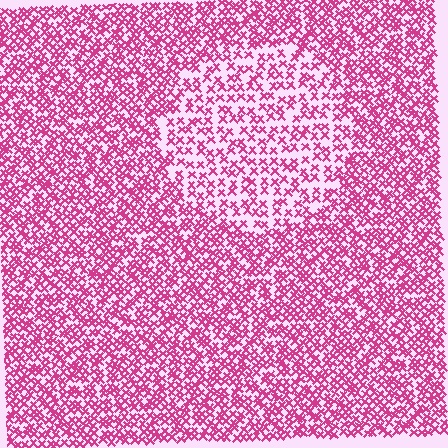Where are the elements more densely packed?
The elements are more densely packed outside the circle boundary.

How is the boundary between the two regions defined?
The boundary is defined by a change in element density (approximately 1.8x ratio). All elements are the same color, size, and shape.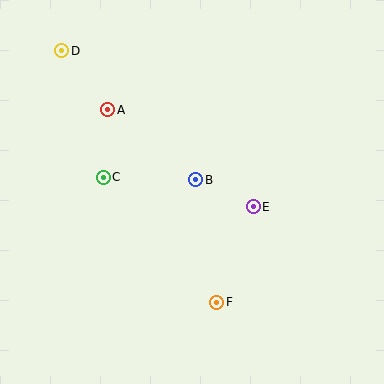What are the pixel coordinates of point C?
Point C is at (103, 177).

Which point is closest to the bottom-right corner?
Point F is closest to the bottom-right corner.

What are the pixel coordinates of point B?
Point B is at (196, 180).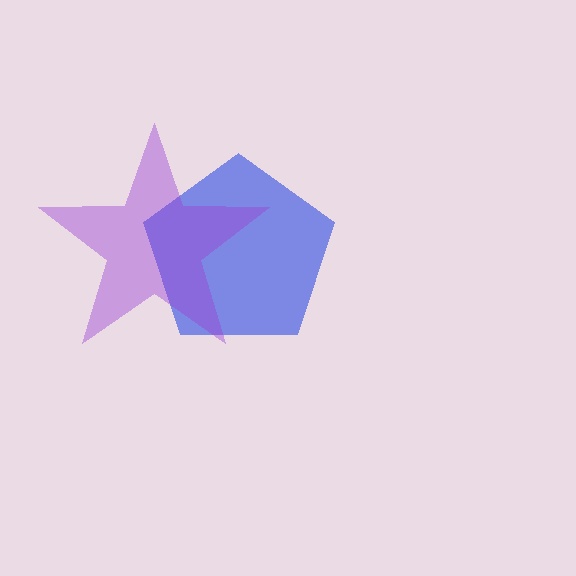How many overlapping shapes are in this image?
There are 2 overlapping shapes in the image.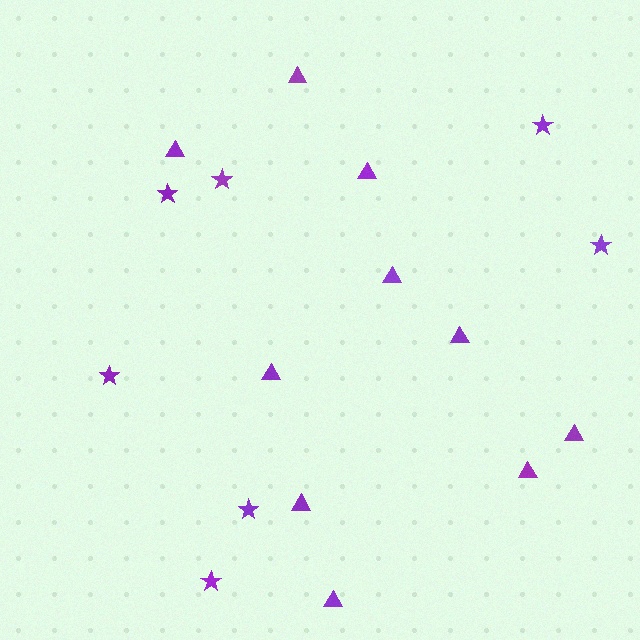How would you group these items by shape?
There are 2 groups: one group of triangles (10) and one group of stars (7).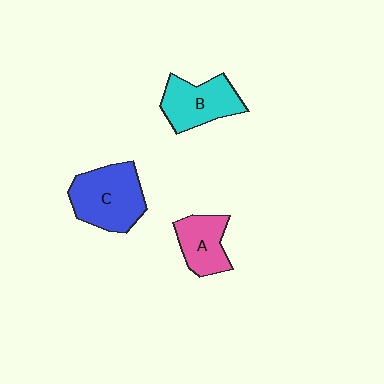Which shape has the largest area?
Shape C (blue).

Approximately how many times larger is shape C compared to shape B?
Approximately 1.2 times.